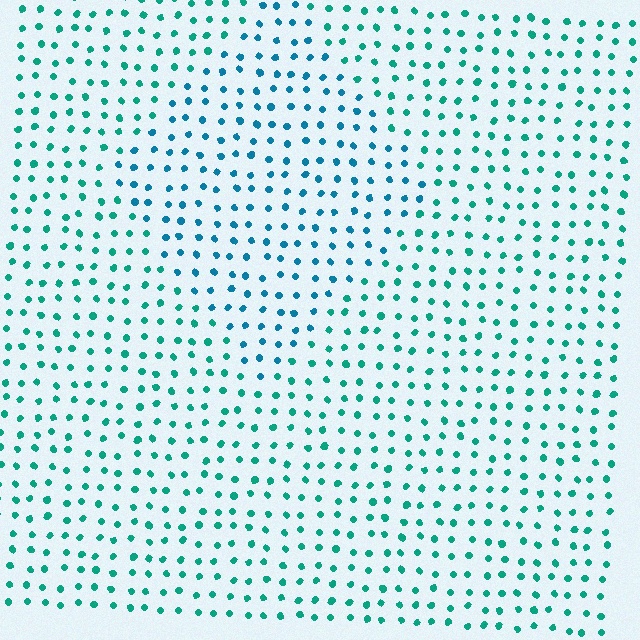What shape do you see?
I see a diamond.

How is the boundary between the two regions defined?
The boundary is defined purely by a slight shift in hue (about 28 degrees). Spacing, size, and orientation are identical on both sides.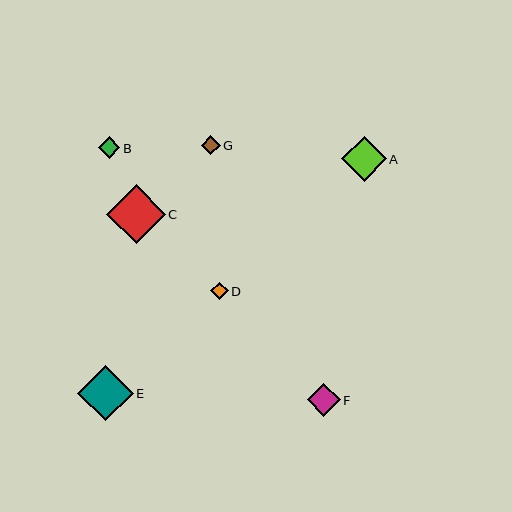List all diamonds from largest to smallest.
From largest to smallest: C, E, A, F, B, G, D.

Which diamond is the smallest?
Diamond D is the smallest with a size of approximately 18 pixels.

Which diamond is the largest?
Diamond C is the largest with a size of approximately 58 pixels.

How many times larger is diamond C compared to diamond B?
Diamond C is approximately 2.7 times the size of diamond B.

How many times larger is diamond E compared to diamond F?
Diamond E is approximately 1.7 times the size of diamond F.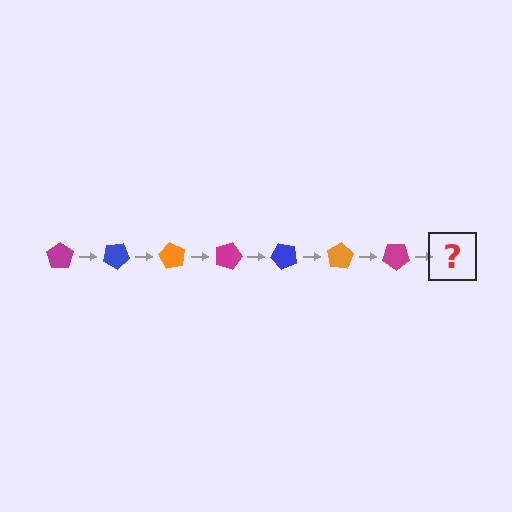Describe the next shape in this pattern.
It should be a blue pentagon, rotated 210 degrees from the start.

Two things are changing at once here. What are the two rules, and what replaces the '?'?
The two rules are that it rotates 30 degrees each step and the color cycles through magenta, blue, and orange. The '?' should be a blue pentagon, rotated 210 degrees from the start.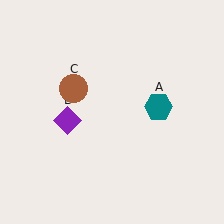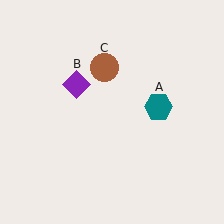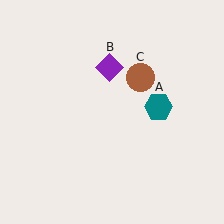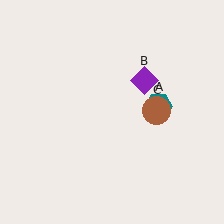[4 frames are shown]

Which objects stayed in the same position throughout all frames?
Teal hexagon (object A) remained stationary.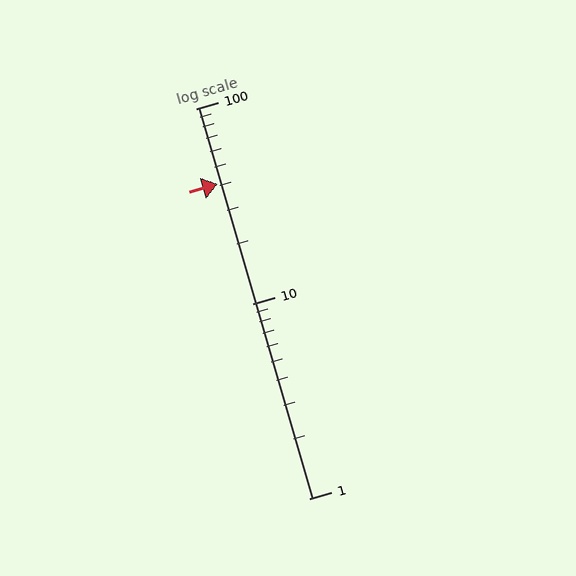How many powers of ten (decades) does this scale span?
The scale spans 2 decades, from 1 to 100.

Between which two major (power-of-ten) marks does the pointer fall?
The pointer is between 10 and 100.